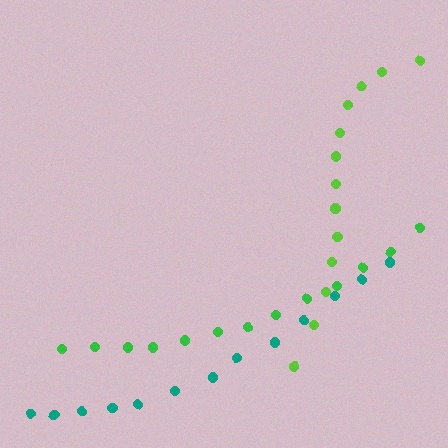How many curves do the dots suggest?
There are 3 distinct paths.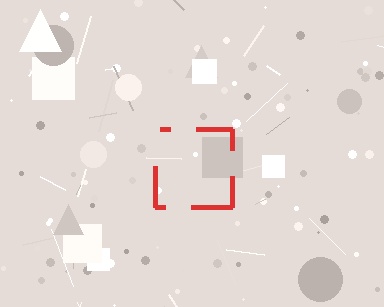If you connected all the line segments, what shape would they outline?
They would outline a square.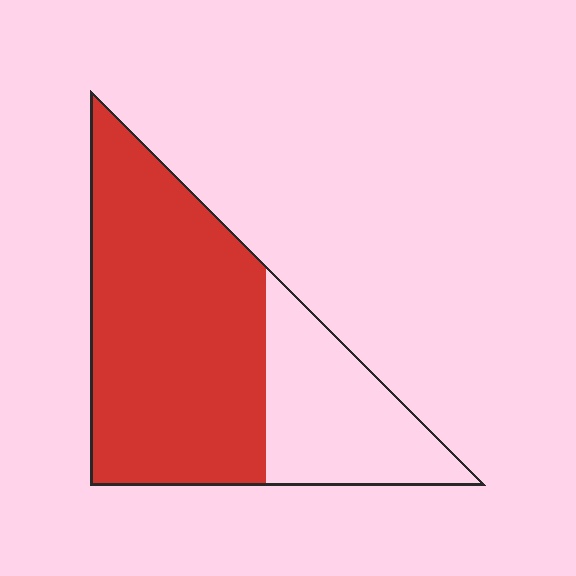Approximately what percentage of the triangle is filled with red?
Approximately 70%.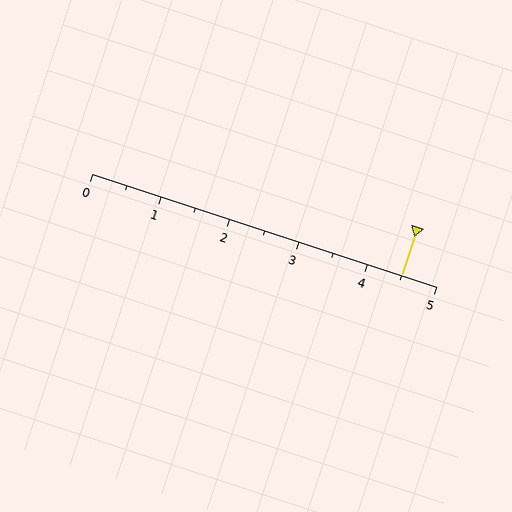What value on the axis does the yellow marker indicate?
The marker indicates approximately 4.5.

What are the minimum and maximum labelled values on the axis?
The axis runs from 0 to 5.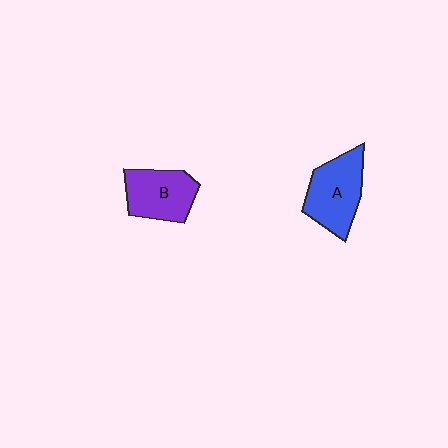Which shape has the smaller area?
Shape B (purple).